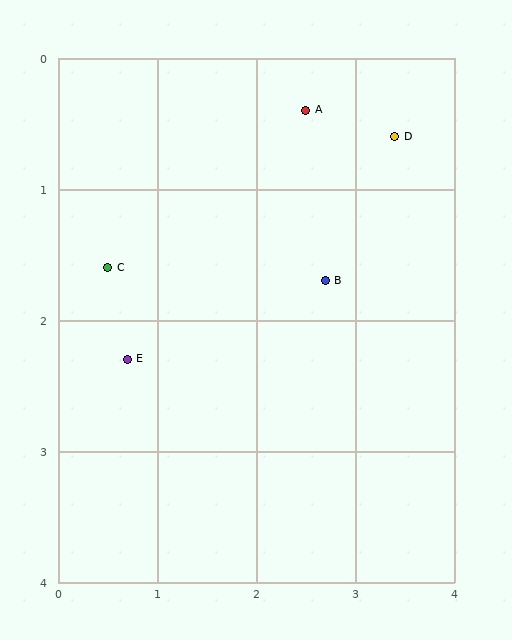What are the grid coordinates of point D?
Point D is at approximately (3.4, 0.6).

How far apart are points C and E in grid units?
Points C and E are about 0.7 grid units apart.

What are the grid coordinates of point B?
Point B is at approximately (2.7, 1.7).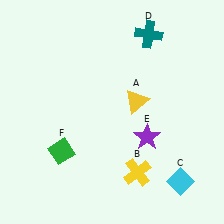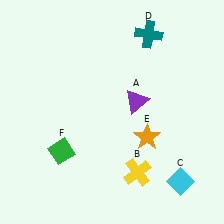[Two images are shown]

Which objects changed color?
A changed from yellow to purple. E changed from purple to orange.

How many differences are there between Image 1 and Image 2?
There are 2 differences between the two images.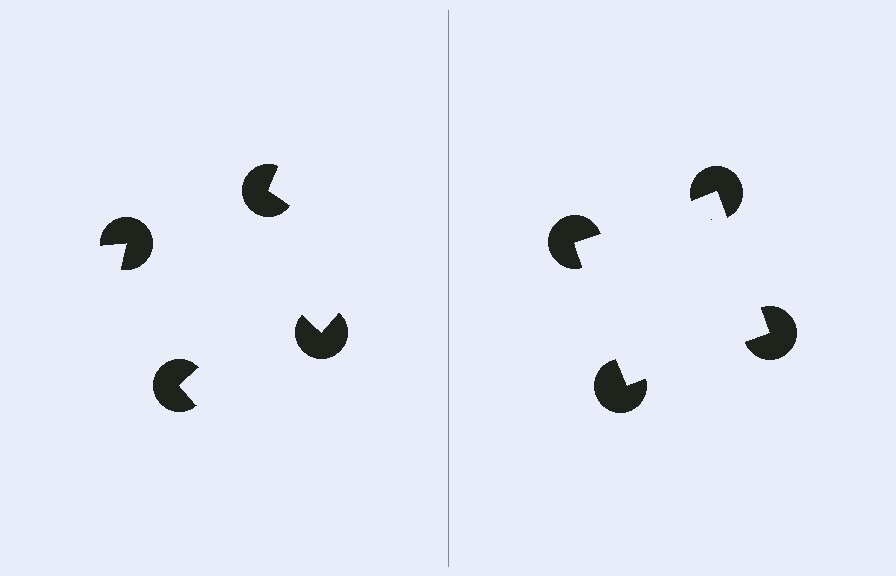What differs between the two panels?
The pac-man discs are positioned identically on both sides; only the wedge orientations differ. On the right they align to a square; on the left they are misaligned.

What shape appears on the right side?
An illusory square.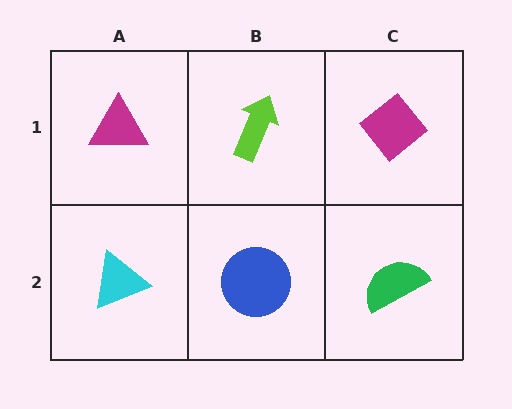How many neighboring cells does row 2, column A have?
2.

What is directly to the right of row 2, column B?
A green semicircle.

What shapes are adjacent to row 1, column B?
A blue circle (row 2, column B), a magenta triangle (row 1, column A), a magenta diamond (row 1, column C).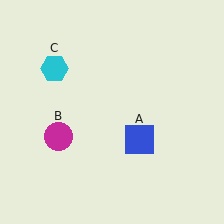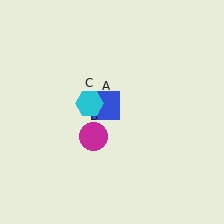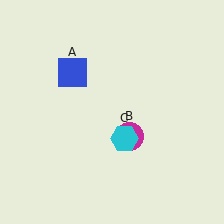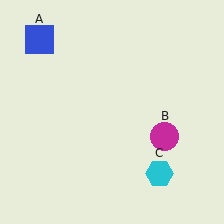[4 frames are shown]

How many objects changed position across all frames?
3 objects changed position: blue square (object A), magenta circle (object B), cyan hexagon (object C).